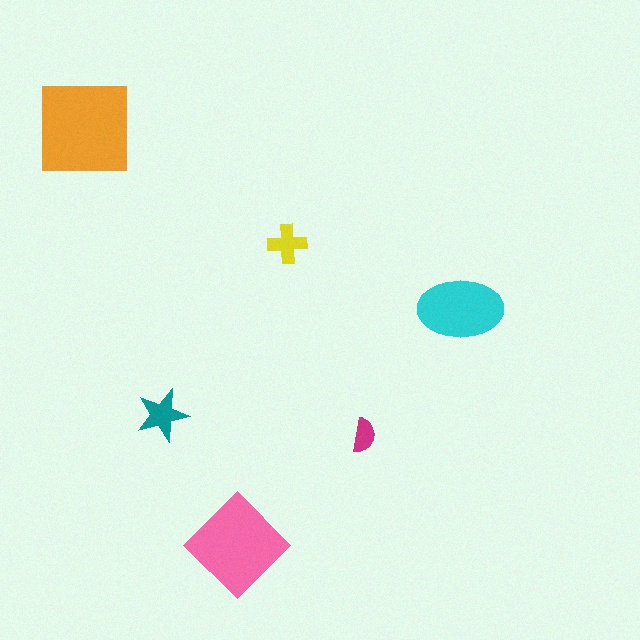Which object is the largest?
The orange square.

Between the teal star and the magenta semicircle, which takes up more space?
The teal star.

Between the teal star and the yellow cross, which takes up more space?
The teal star.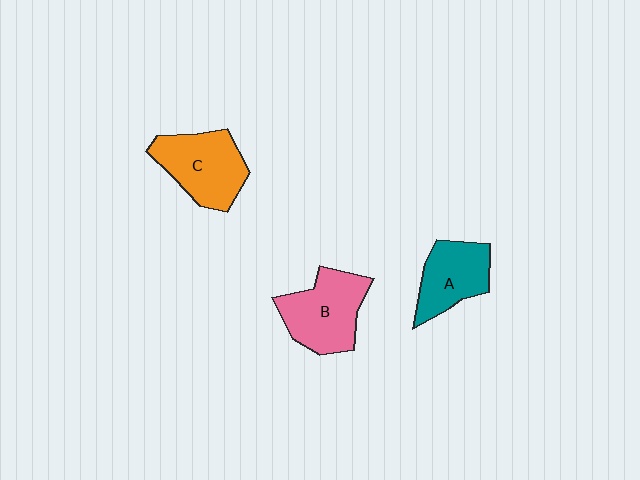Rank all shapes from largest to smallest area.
From largest to smallest: B (pink), C (orange), A (teal).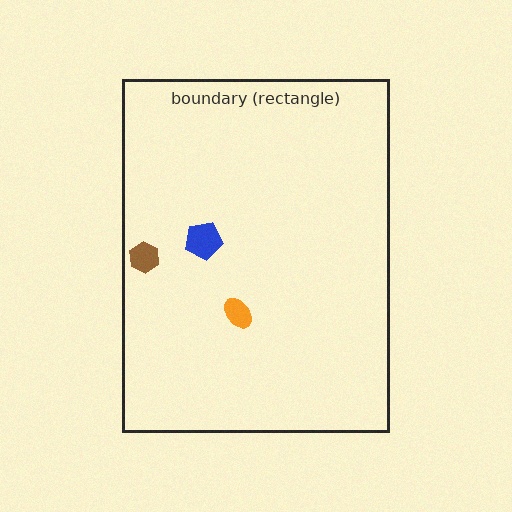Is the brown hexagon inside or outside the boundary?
Inside.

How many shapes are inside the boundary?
3 inside, 0 outside.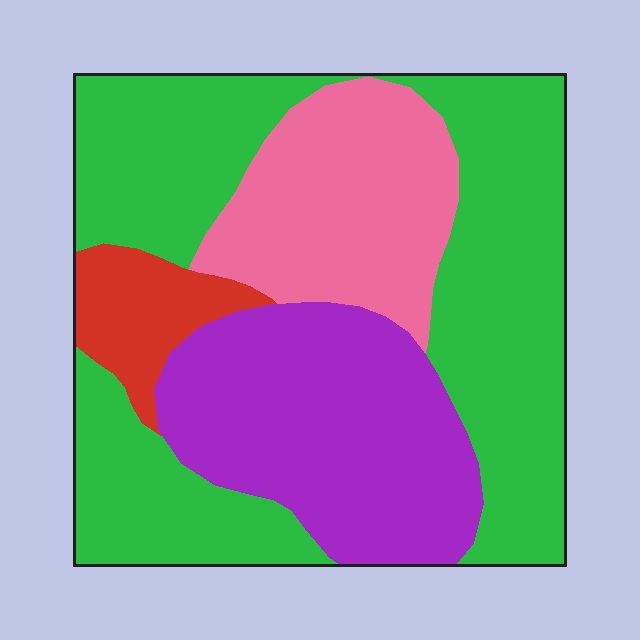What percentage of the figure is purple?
Purple takes up between a sixth and a third of the figure.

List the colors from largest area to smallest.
From largest to smallest: green, purple, pink, red.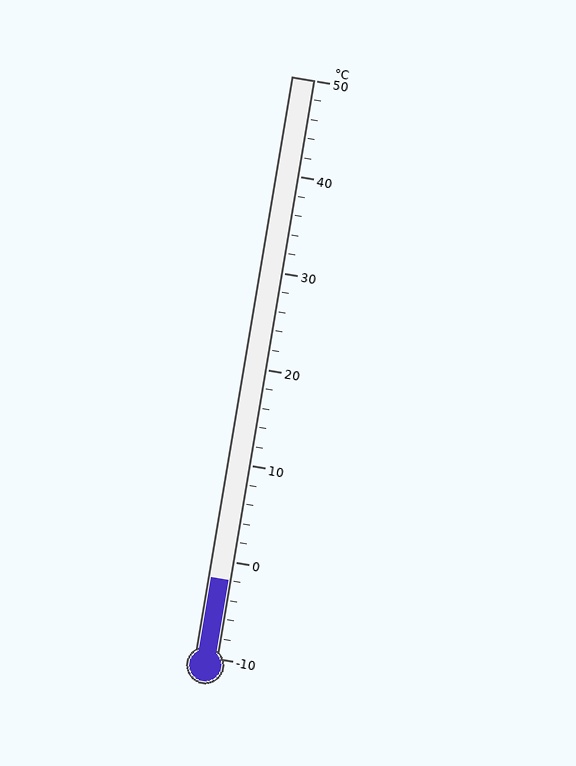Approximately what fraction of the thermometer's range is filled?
The thermometer is filled to approximately 15% of its range.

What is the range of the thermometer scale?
The thermometer scale ranges from -10°C to 50°C.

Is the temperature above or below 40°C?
The temperature is below 40°C.